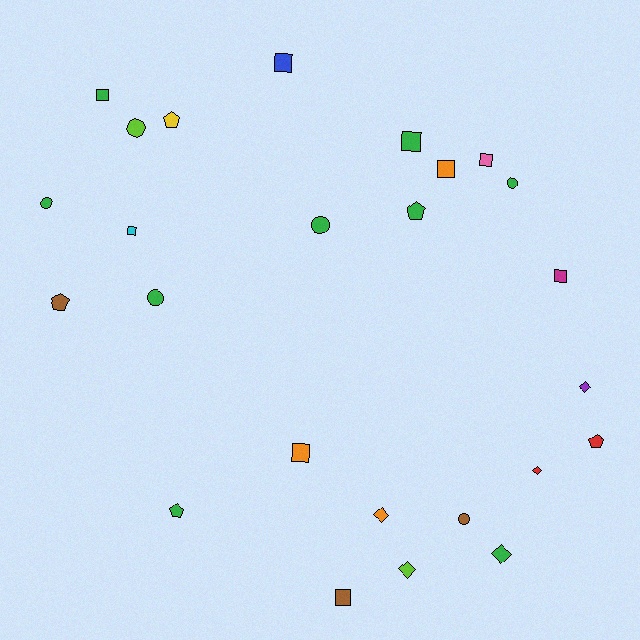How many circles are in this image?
There are 6 circles.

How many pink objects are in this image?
There is 1 pink object.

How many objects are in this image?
There are 25 objects.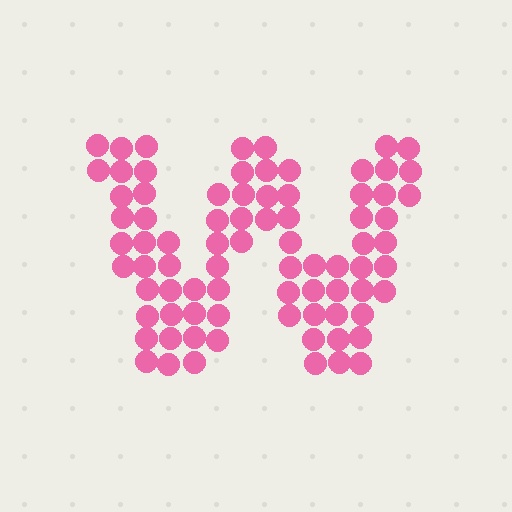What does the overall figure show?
The overall figure shows the letter W.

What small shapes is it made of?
It is made of small circles.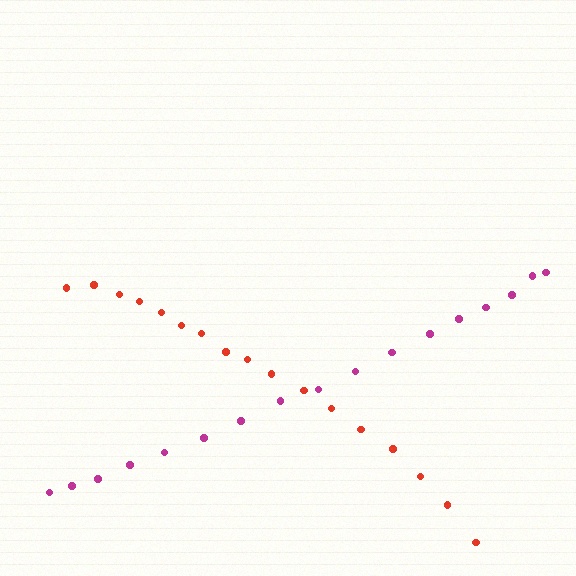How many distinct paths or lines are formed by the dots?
There are 2 distinct paths.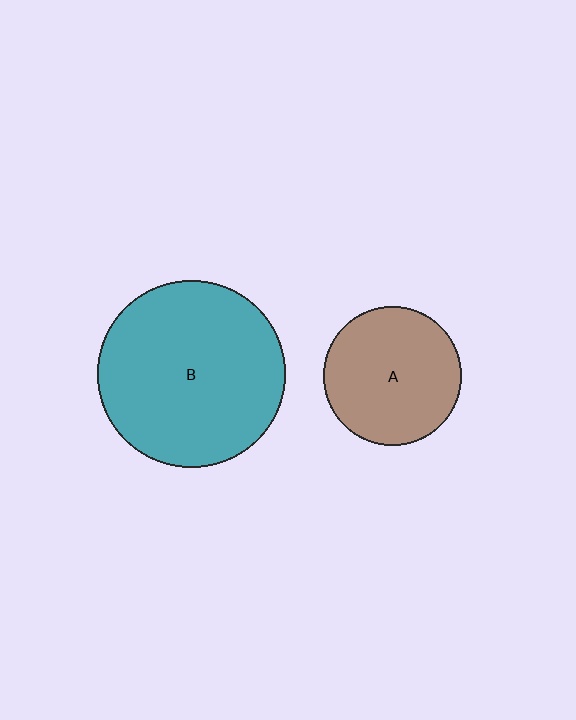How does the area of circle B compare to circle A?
Approximately 1.8 times.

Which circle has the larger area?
Circle B (teal).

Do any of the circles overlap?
No, none of the circles overlap.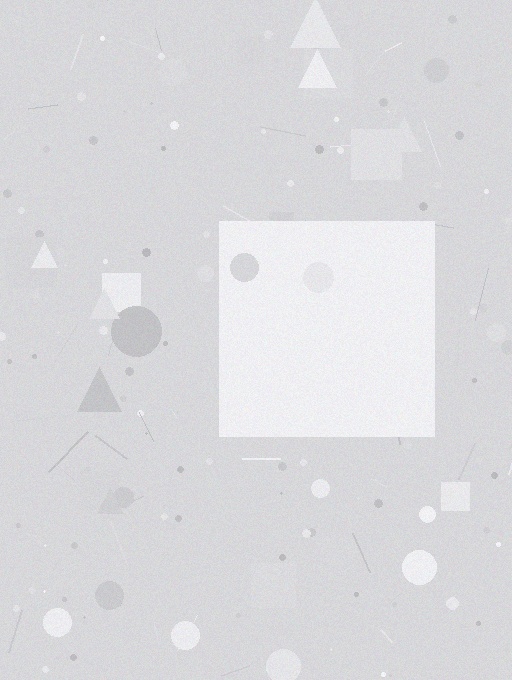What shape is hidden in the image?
A square is hidden in the image.